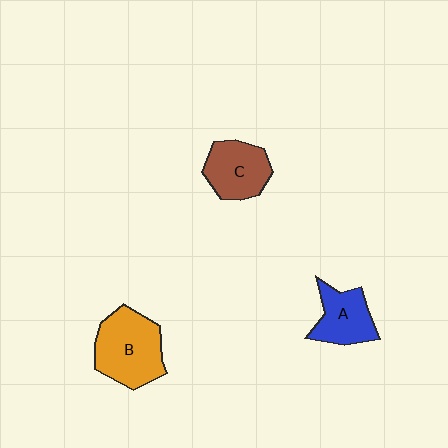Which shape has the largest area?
Shape B (orange).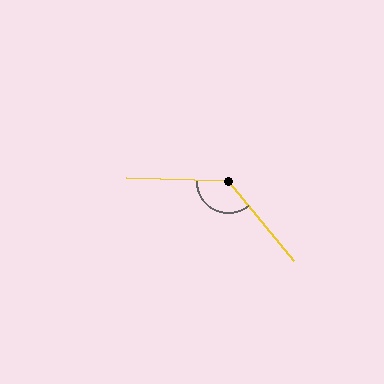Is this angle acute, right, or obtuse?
It is obtuse.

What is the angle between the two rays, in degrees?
Approximately 132 degrees.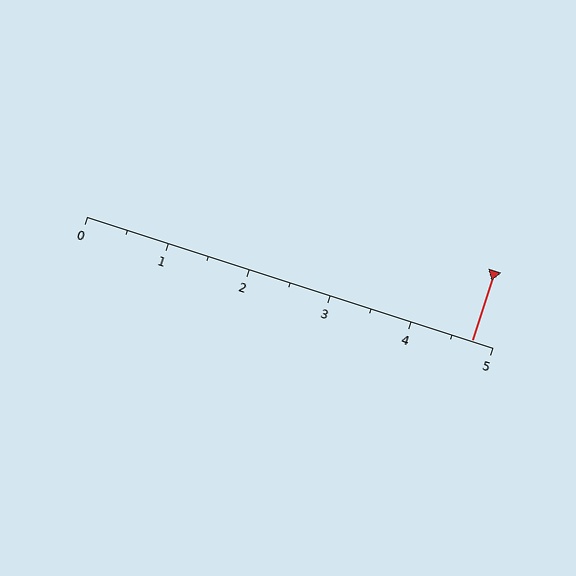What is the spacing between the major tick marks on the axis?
The major ticks are spaced 1 apart.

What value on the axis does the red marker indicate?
The marker indicates approximately 4.8.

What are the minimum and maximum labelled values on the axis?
The axis runs from 0 to 5.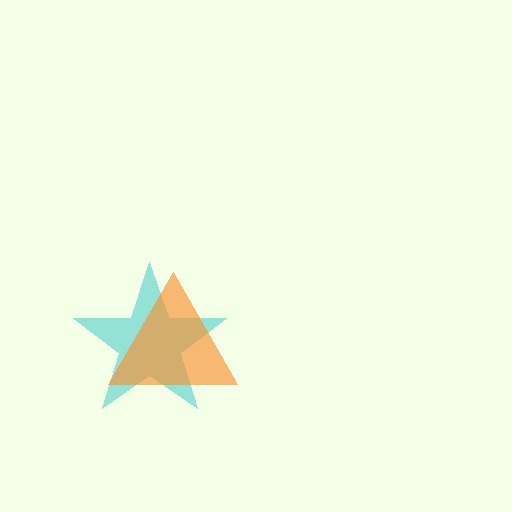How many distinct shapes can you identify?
There are 2 distinct shapes: a cyan star, an orange triangle.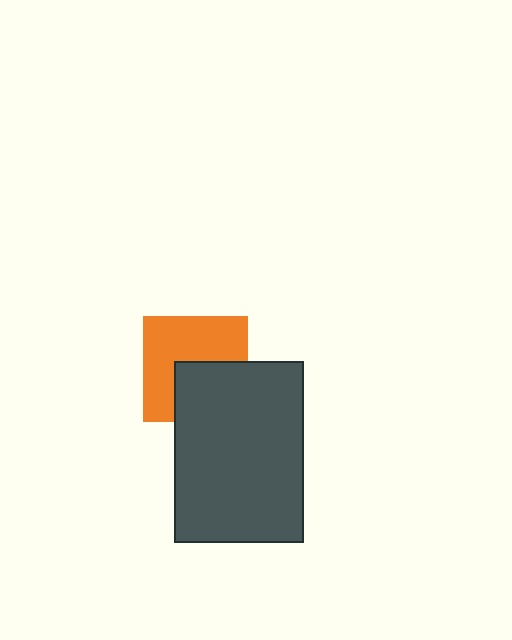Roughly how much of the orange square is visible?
About half of it is visible (roughly 60%).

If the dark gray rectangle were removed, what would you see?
You would see the complete orange square.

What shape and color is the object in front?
The object in front is a dark gray rectangle.